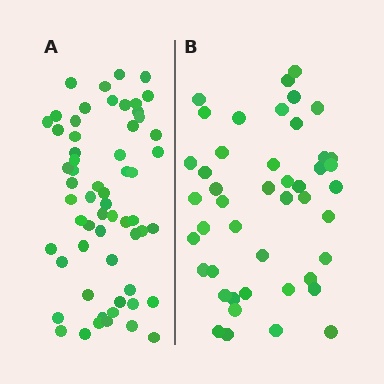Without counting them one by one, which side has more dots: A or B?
Region A (the left region) has more dots.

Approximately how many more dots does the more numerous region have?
Region A has approximately 15 more dots than region B.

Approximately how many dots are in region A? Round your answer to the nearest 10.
About 60 dots.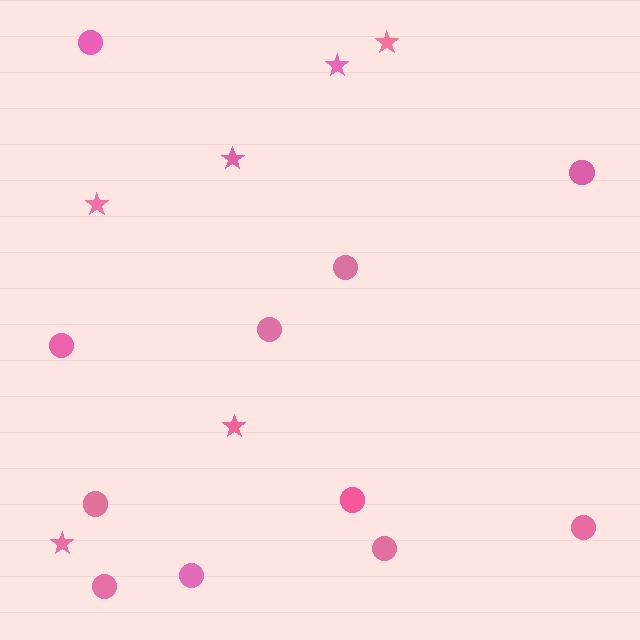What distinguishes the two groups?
There are 2 groups: one group of circles (11) and one group of stars (6).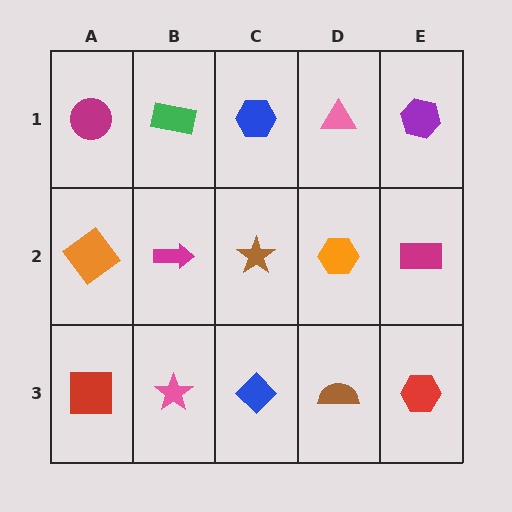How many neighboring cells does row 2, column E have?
3.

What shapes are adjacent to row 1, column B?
A magenta arrow (row 2, column B), a magenta circle (row 1, column A), a blue hexagon (row 1, column C).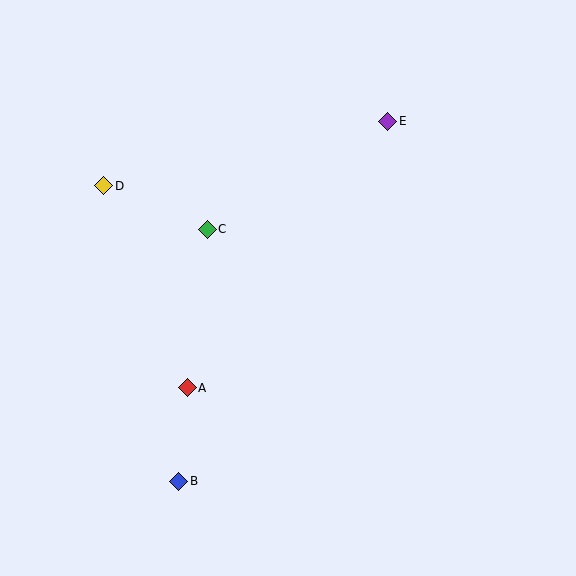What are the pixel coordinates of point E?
Point E is at (388, 121).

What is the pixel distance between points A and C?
The distance between A and C is 159 pixels.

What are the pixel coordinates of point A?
Point A is at (187, 388).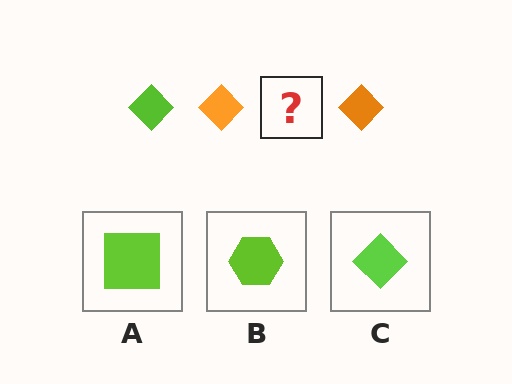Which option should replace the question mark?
Option C.